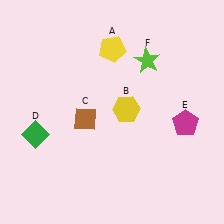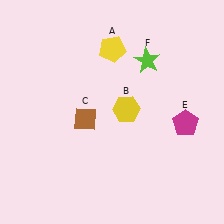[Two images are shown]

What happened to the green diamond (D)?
The green diamond (D) was removed in Image 2. It was in the bottom-left area of Image 1.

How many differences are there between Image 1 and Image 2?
There is 1 difference between the two images.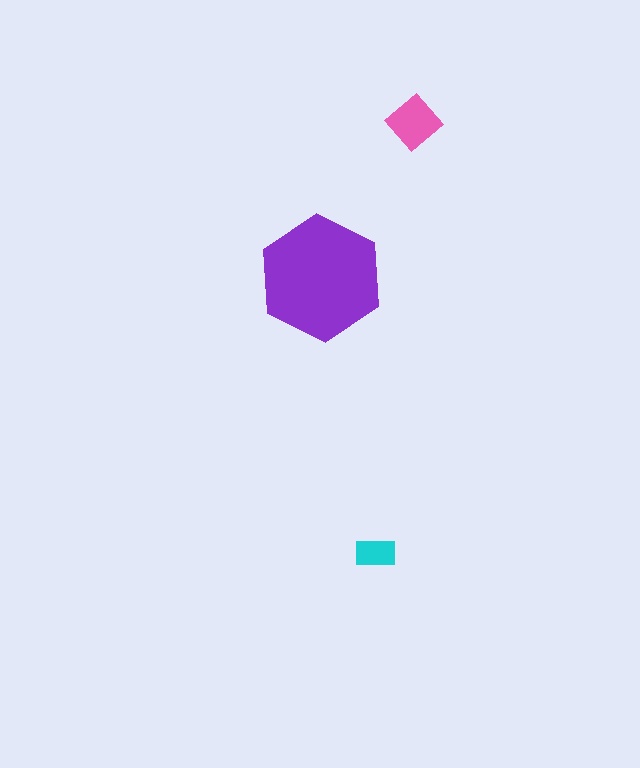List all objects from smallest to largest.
The cyan rectangle, the pink diamond, the purple hexagon.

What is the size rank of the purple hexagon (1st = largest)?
1st.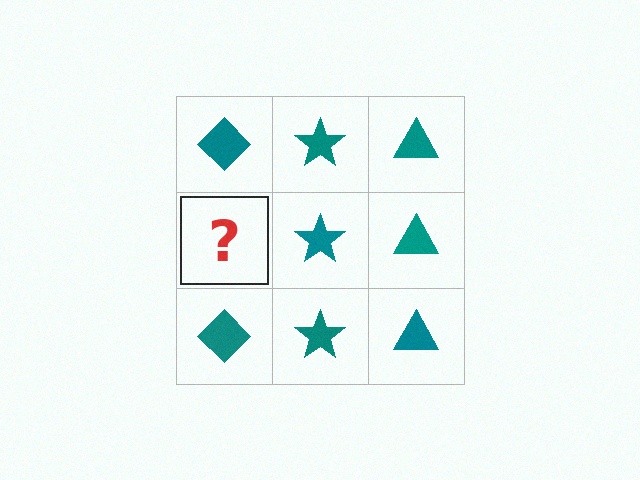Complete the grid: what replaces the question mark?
The question mark should be replaced with a teal diamond.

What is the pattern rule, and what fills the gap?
The rule is that each column has a consistent shape. The gap should be filled with a teal diamond.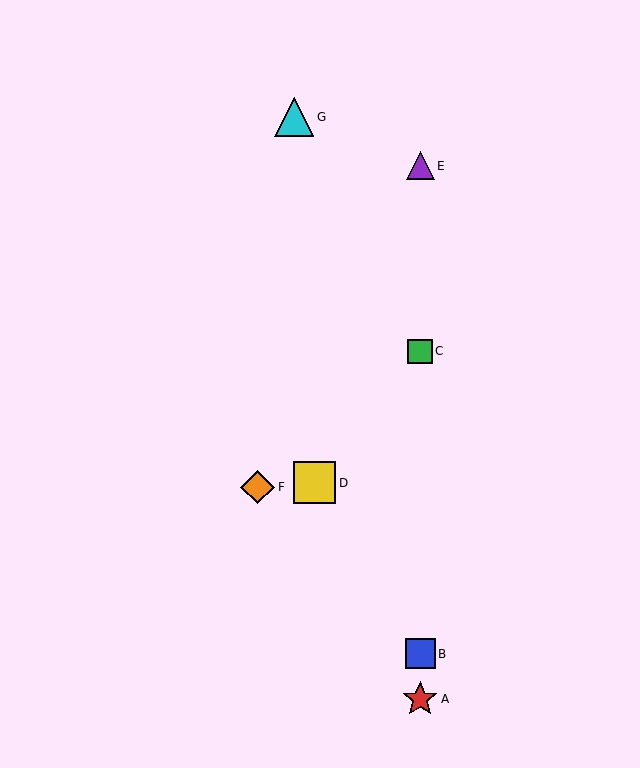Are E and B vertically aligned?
Yes, both are at x≈420.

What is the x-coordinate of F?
Object F is at x≈258.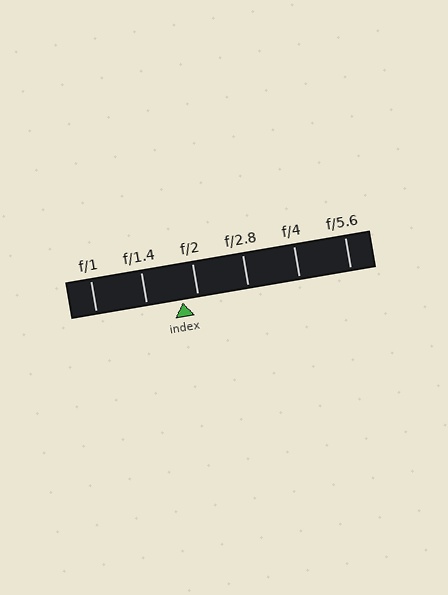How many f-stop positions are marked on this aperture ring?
There are 6 f-stop positions marked.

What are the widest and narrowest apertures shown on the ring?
The widest aperture shown is f/1 and the narrowest is f/5.6.